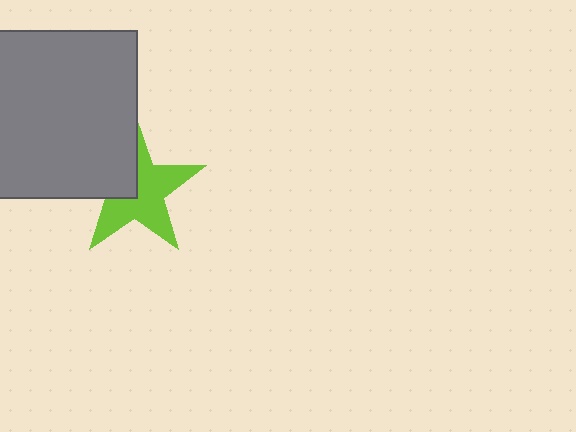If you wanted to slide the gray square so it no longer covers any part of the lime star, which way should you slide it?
Slide it toward the upper-left — that is the most direct way to separate the two shapes.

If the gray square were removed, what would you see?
You would see the complete lime star.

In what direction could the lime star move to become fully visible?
The lime star could move toward the lower-right. That would shift it out from behind the gray square entirely.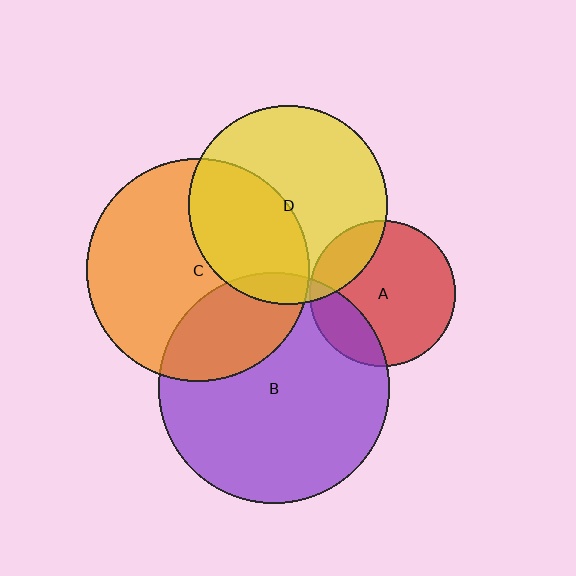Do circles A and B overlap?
Yes.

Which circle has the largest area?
Circle B (purple).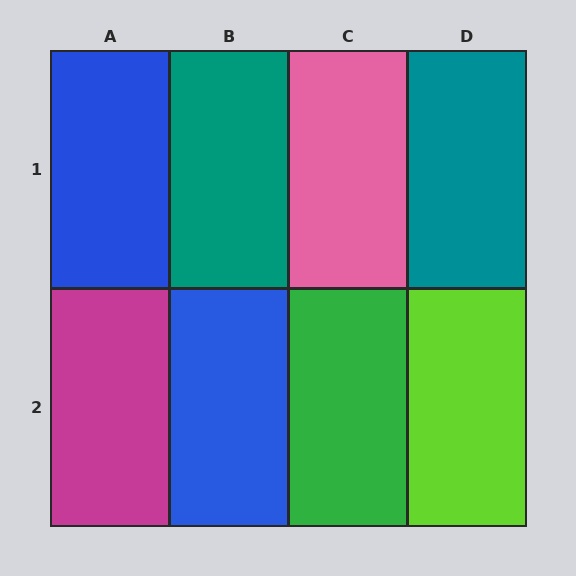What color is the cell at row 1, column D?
Teal.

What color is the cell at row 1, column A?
Blue.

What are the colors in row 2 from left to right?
Magenta, blue, green, lime.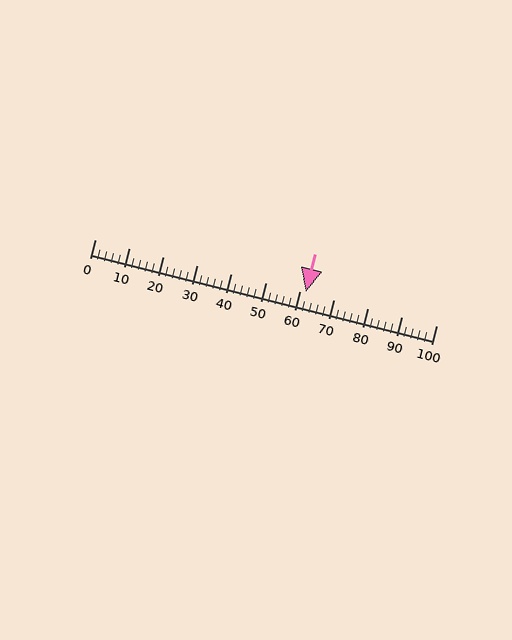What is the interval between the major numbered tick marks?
The major tick marks are spaced 10 units apart.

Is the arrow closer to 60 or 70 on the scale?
The arrow is closer to 60.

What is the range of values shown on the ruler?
The ruler shows values from 0 to 100.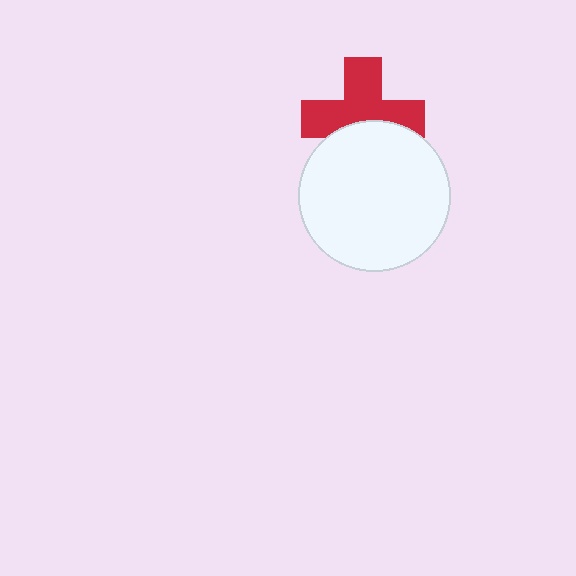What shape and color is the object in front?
The object in front is a white circle.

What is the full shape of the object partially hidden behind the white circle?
The partially hidden object is a red cross.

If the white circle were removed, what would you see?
You would see the complete red cross.